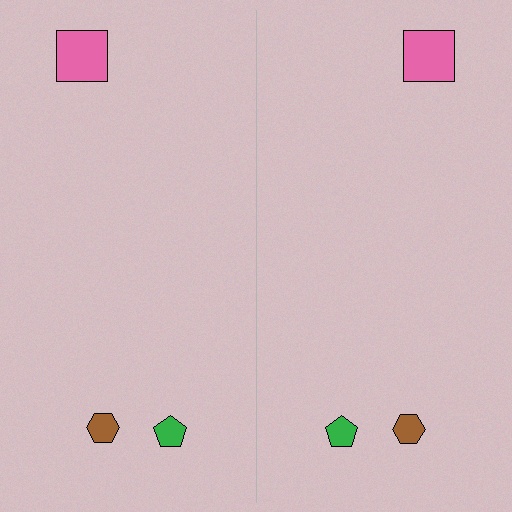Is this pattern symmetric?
Yes, this pattern has bilateral (reflection) symmetry.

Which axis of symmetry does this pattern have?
The pattern has a vertical axis of symmetry running through the center of the image.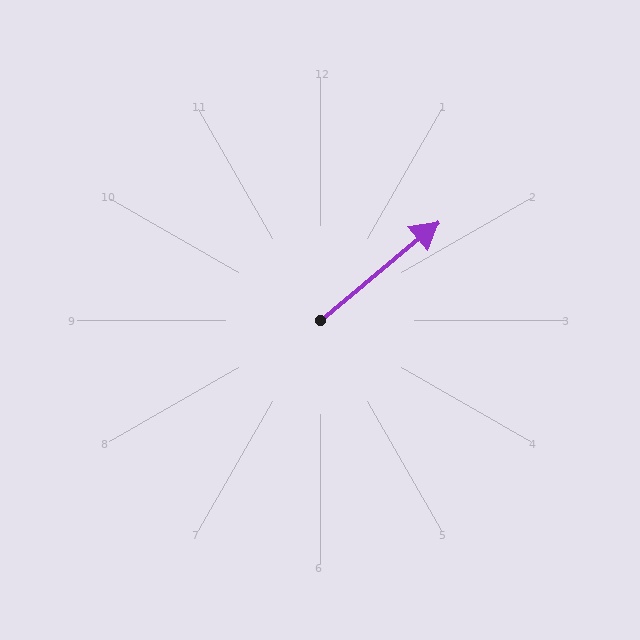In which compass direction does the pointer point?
Northeast.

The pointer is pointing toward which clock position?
Roughly 2 o'clock.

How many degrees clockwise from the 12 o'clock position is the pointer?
Approximately 50 degrees.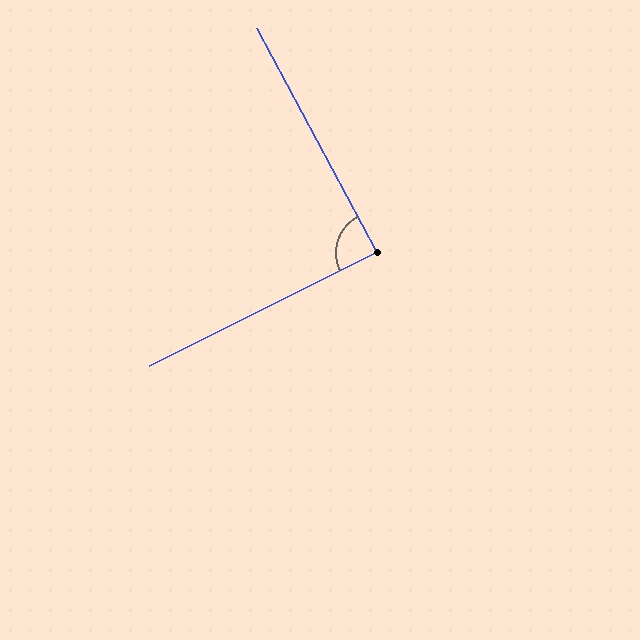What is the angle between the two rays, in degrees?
Approximately 88 degrees.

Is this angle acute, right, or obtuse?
It is approximately a right angle.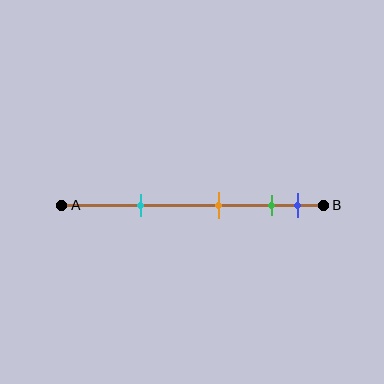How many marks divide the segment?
There are 4 marks dividing the segment.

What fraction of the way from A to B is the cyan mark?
The cyan mark is approximately 30% (0.3) of the way from A to B.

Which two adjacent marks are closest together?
The green and blue marks are the closest adjacent pair.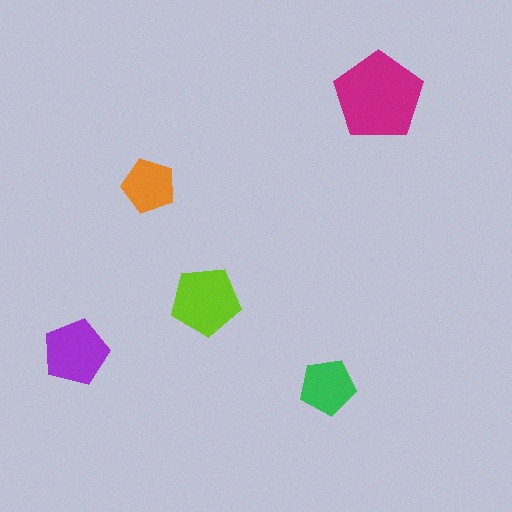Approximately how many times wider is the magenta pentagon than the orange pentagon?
About 1.5 times wider.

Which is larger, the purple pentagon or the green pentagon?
The purple one.